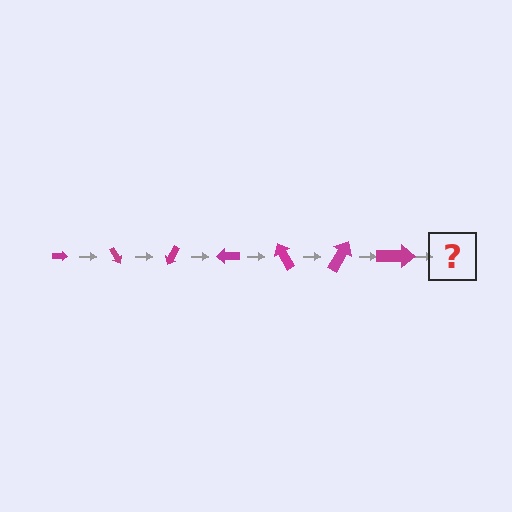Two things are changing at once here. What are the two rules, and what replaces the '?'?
The two rules are that the arrow grows larger each step and it rotates 60 degrees each step. The '?' should be an arrow, larger than the previous one and rotated 420 degrees from the start.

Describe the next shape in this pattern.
It should be an arrow, larger than the previous one and rotated 420 degrees from the start.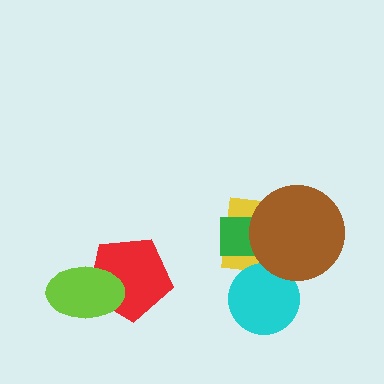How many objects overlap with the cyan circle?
2 objects overlap with the cyan circle.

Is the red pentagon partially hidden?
Yes, it is partially covered by another shape.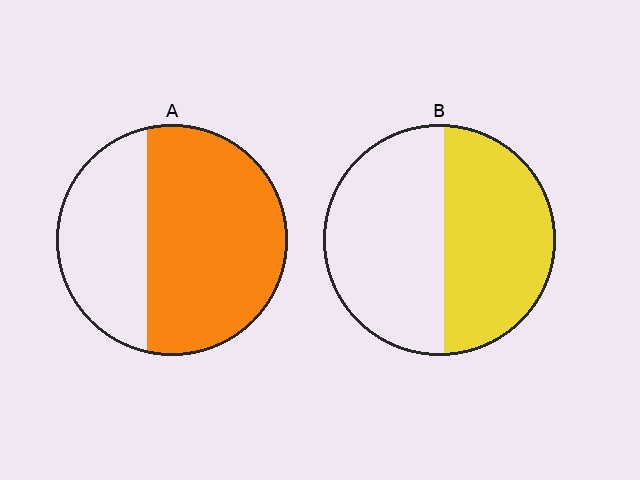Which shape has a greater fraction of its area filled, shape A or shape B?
Shape A.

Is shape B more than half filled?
Roughly half.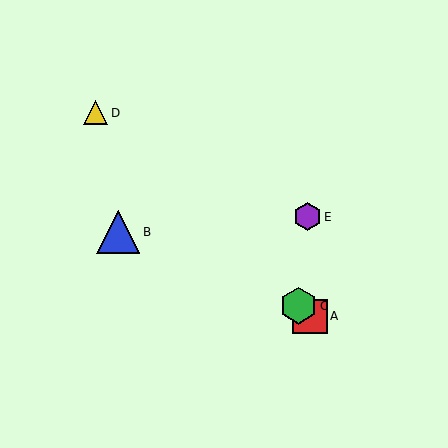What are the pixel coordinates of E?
Object E is at (308, 217).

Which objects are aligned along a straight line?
Objects A, C, D are aligned along a straight line.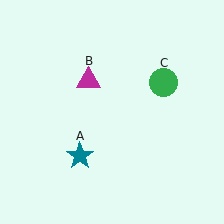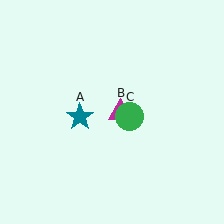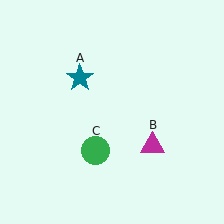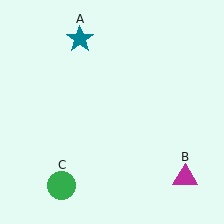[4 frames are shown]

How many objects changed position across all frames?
3 objects changed position: teal star (object A), magenta triangle (object B), green circle (object C).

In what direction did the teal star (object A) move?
The teal star (object A) moved up.